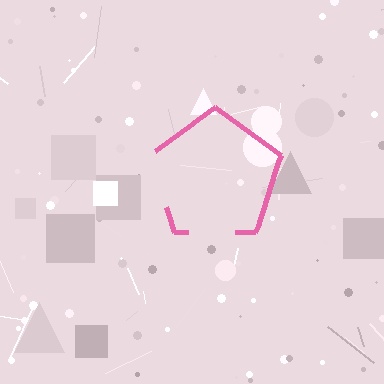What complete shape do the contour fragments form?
The contour fragments form a pentagon.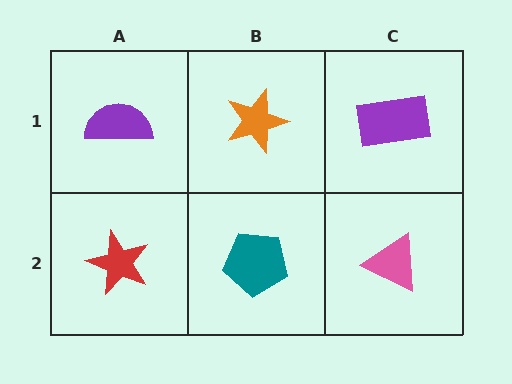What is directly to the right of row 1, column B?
A purple rectangle.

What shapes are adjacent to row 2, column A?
A purple semicircle (row 1, column A), a teal pentagon (row 2, column B).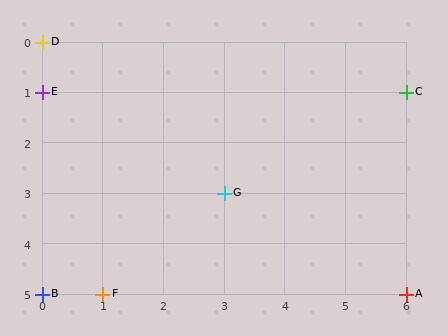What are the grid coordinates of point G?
Point G is at grid coordinates (3, 3).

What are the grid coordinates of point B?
Point B is at grid coordinates (0, 5).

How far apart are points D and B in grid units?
Points D and B are 5 rows apart.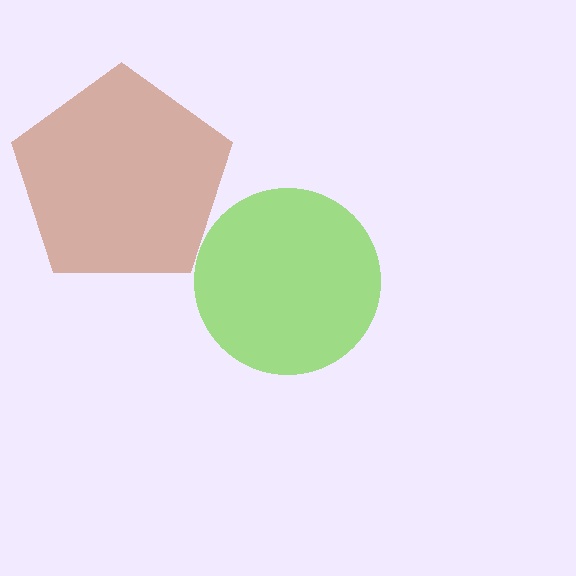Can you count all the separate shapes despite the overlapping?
Yes, there are 2 separate shapes.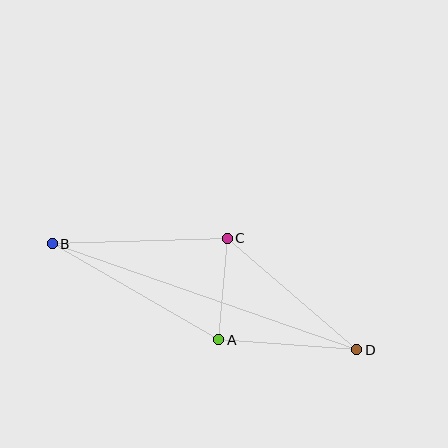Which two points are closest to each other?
Points A and C are closest to each other.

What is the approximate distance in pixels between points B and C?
The distance between B and C is approximately 175 pixels.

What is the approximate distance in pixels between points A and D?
The distance between A and D is approximately 138 pixels.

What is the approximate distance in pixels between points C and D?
The distance between C and D is approximately 171 pixels.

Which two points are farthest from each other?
Points B and D are farthest from each other.